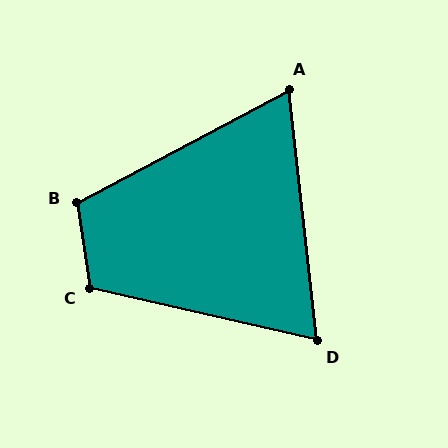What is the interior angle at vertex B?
Approximately 109 degrees (obtuse).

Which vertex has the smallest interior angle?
A, at approximately 69 degrees.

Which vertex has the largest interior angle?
C, at approximately 111 degrees.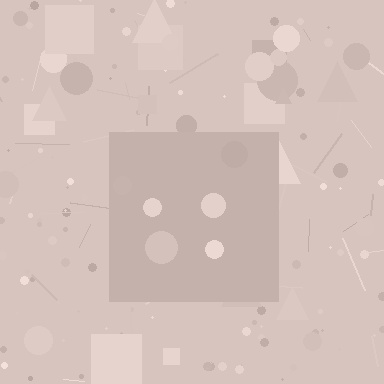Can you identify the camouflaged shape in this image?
The camouflaged shape is a square.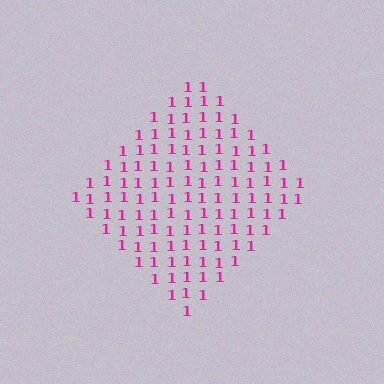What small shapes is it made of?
It is made of small digit 1's.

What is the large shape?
The large shape is a diamond.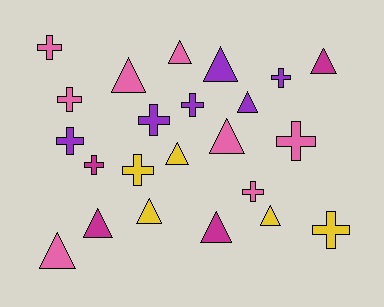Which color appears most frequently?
Pink, with 8 objects.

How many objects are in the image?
There are 23 objects.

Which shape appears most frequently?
Triangle, with 12 objects.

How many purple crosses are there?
There are 4 purple crosses.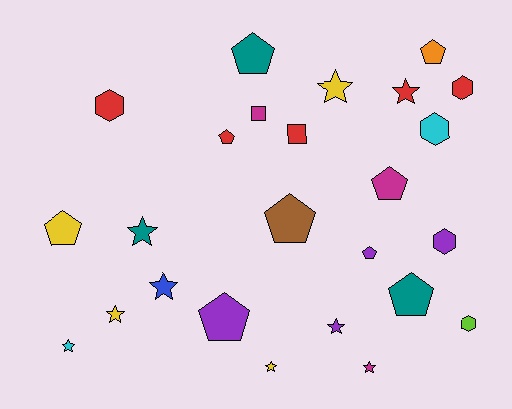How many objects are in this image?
There are 25 objects.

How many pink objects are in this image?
There are no pink objects.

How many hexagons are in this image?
There are 5 hexagons.